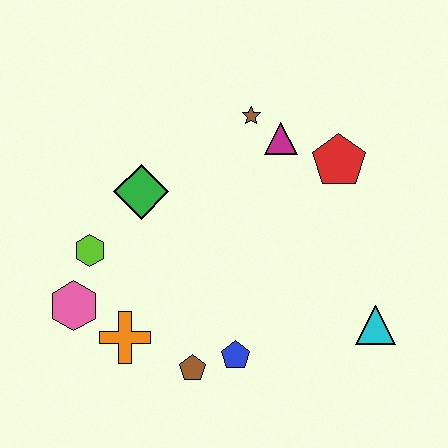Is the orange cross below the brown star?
Yes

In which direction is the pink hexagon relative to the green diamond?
The pink hexagon is below the green diamond.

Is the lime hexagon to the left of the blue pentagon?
Yes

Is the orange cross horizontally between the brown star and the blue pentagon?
No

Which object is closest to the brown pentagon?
The blue pentagon is closest to the brown pentagon.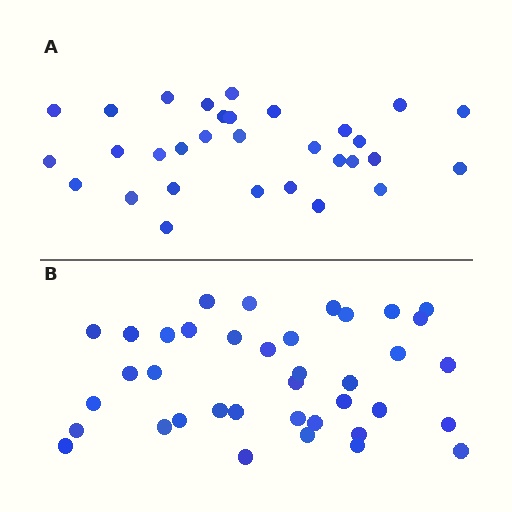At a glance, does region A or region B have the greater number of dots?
Region B (the bottom region) has more dots.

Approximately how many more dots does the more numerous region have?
Region B has roughly 8 or so more dots than region A.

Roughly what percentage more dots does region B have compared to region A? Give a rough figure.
About 25% more.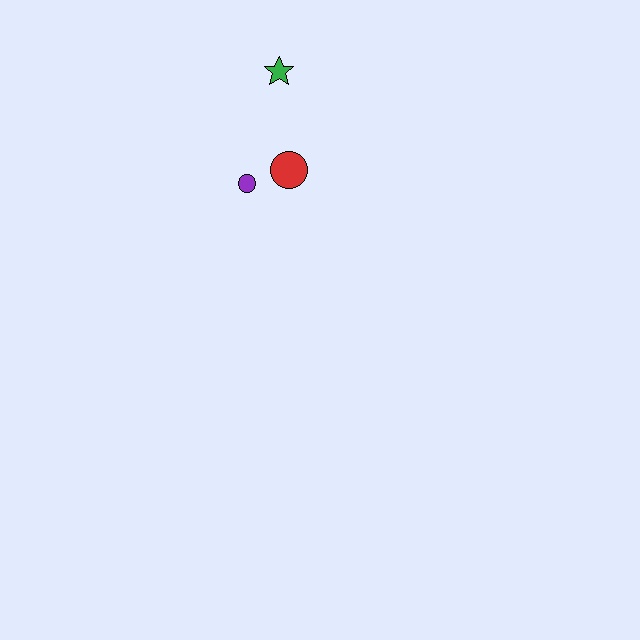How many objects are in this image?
There are 3 objects.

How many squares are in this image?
There are no squares.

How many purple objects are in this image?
There is 1 purple object.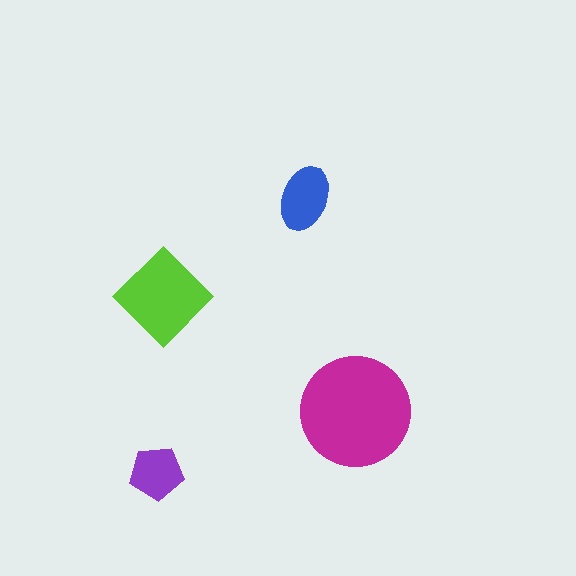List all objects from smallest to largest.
The purple pentagon, the blue ellipse, the lime diamond, the magenta circle.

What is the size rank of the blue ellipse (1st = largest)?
3rd.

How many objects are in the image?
There are 4 objects in the image.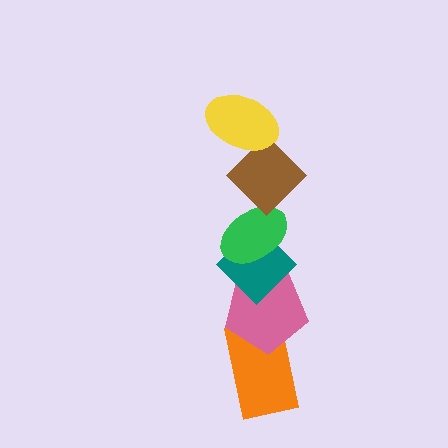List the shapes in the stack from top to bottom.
From top to bottom: the yellow ellipse, the brown diamond, the green ellipse, the teal diamond, the pink pentagon, the orange rectangle.